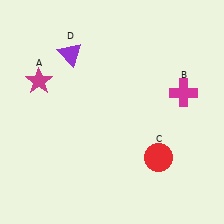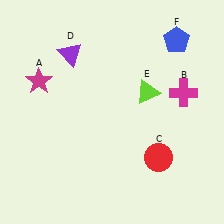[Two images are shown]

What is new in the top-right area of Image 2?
A lime triangle (E) was added in the top-right area of Image 2.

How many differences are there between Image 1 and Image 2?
There are 2 differences between the two images.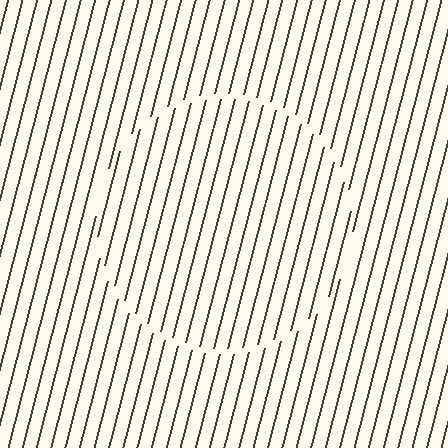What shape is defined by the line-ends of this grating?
An illusory circle. The interior of the shape contains the same grating, shifted by half a period — the contour is defined by the phase discontinuity where line-ends from the inner and outer gratings abut.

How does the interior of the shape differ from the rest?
The interior of the shape contains the same grating, shifted by half a period — the contour is defined by the phase discontinuity where line-ends from the inner and outer gratings abut.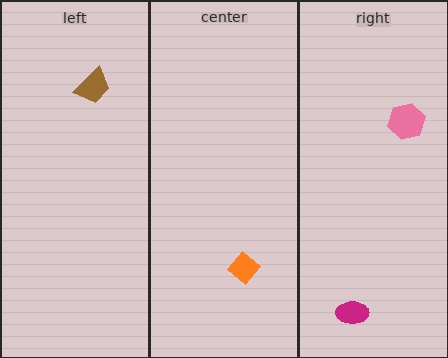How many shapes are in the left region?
1.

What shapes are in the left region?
The brown trapezoid.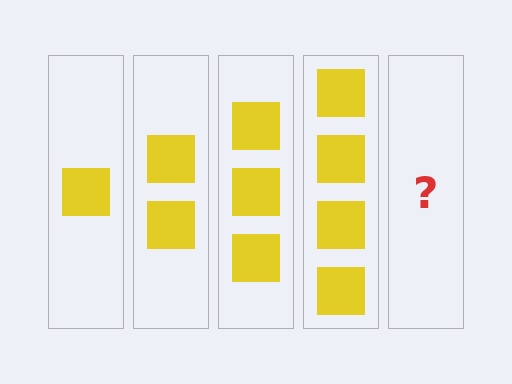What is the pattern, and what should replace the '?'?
The pattern is that each step adds one more square. The '?' should be 5 squares.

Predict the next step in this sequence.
The next step is 5 squares.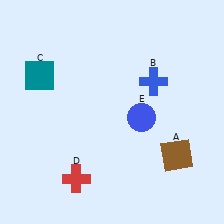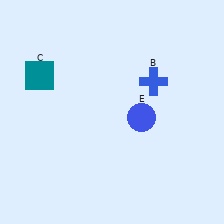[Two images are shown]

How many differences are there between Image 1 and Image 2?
There are 2 differences between the two images.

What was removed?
The brown square (A), the red cross (D) were removed in Image 2.